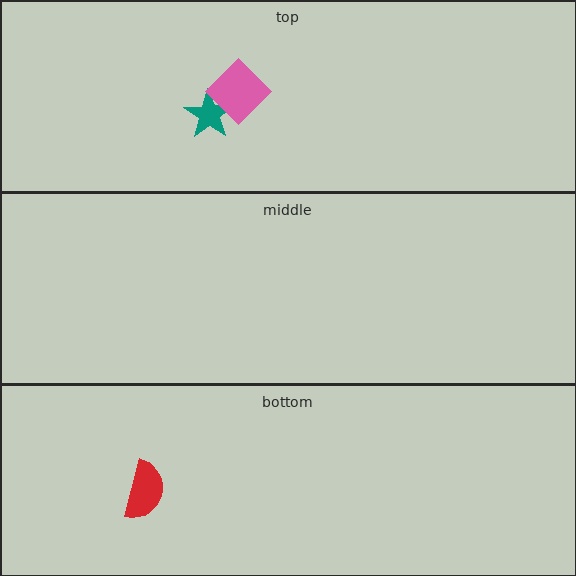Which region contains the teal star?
The top region.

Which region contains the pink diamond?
The top region.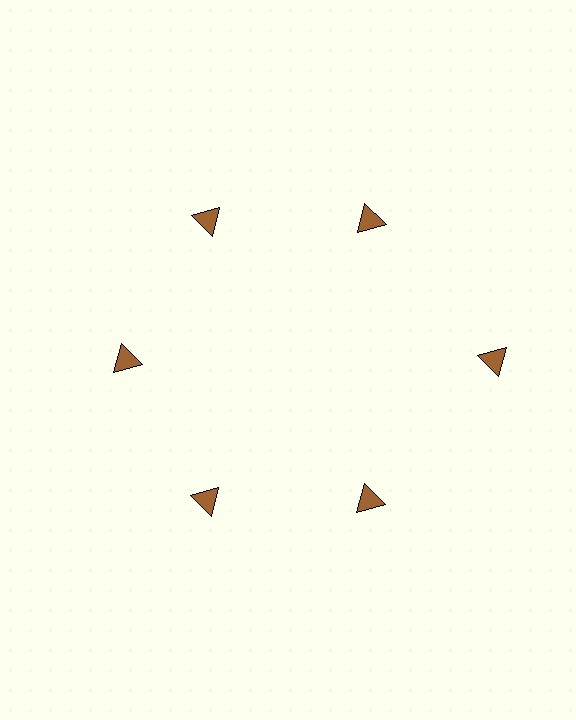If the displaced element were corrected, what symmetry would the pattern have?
It would have 6-fold rotational symmetry — the pattern would map onto itself every 60 degrees.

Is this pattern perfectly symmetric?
No. The 6 brown triangles are arranged in a ring, but one element near the 3 o'clock position is pushed outward from the center, breaking the 6-fold rotational symmetry.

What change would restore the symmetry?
The symmetry would be restored by moving it inward, back onto the ring so that all 6 triangles sit at equal angles and equal distance from the center.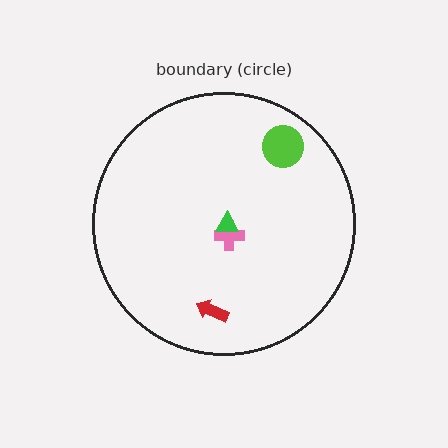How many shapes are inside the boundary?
4 inside, 0 outside.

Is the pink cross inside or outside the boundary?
Inside.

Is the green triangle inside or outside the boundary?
Inside.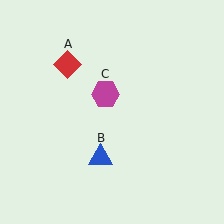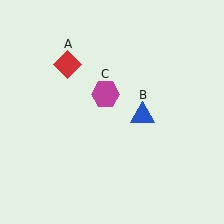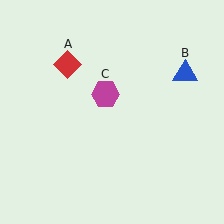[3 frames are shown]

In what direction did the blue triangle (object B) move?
The blue triangle (object B) moved up and to the right.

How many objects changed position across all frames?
1 object changed position: blue triangle (object B).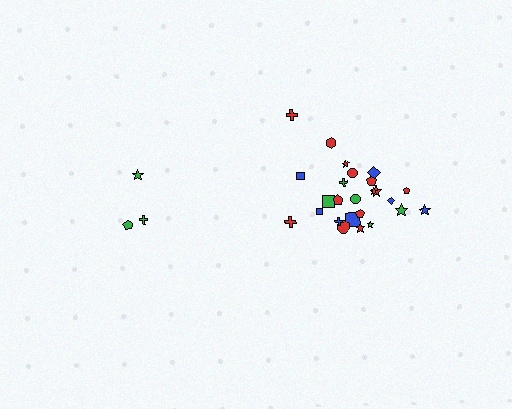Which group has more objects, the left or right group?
The right group.